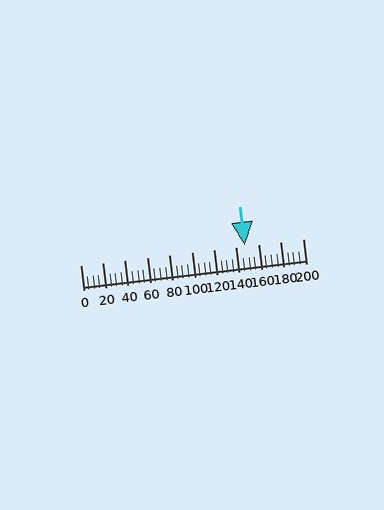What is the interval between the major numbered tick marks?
The major tick marks are spaced 20 units apart.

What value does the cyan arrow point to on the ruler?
The cyan arrow points to approximately 148.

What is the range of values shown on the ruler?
The ruler shows values from 0 to 200.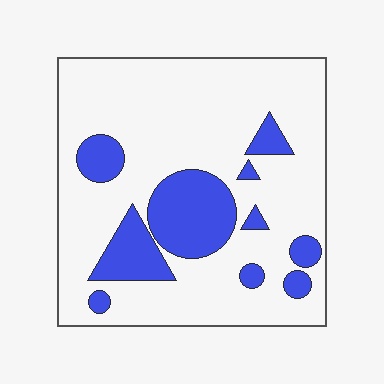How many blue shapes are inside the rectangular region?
10.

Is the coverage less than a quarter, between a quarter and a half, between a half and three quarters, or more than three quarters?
Less than a quarter.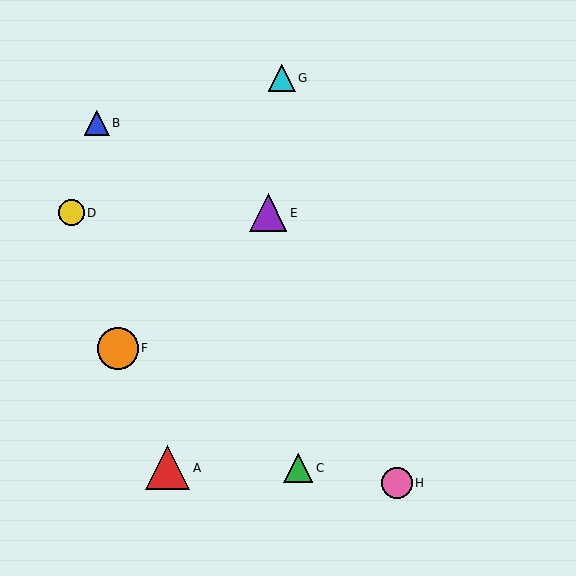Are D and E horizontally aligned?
Yes, both are at y≈213.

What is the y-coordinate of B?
Object B is at y≈123.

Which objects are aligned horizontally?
Objects D, E are aligned horizontally.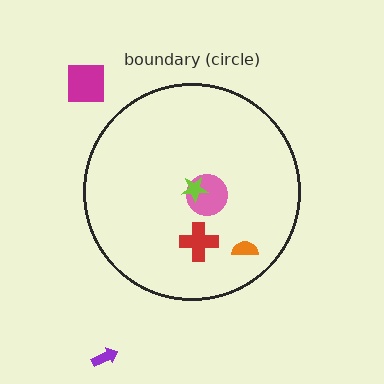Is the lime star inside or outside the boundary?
Inside.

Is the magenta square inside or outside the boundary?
Outside.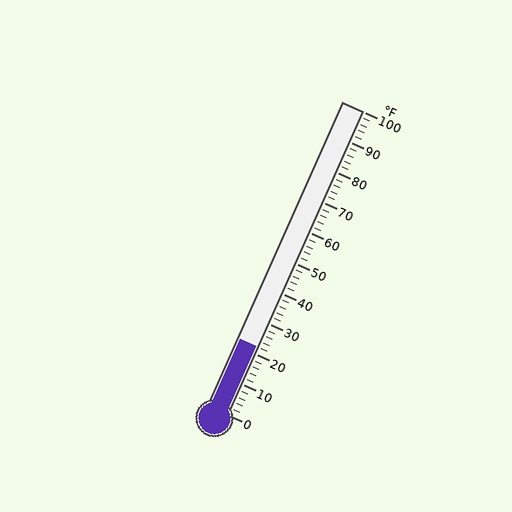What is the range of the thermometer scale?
The thermometer scale ranges from 0°F to 100°F.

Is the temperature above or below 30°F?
The temperature is below 30°F.